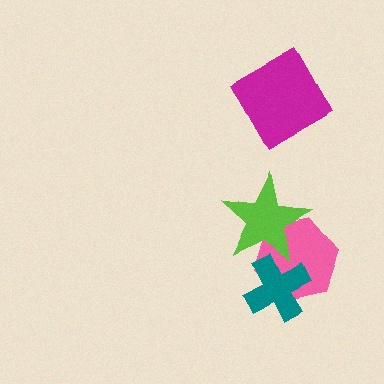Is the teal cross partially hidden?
Yes, it is partially covered by another shape.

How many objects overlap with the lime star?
2 objects overlap with the lime star.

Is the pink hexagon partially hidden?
Yes, it is partially covered by another shape.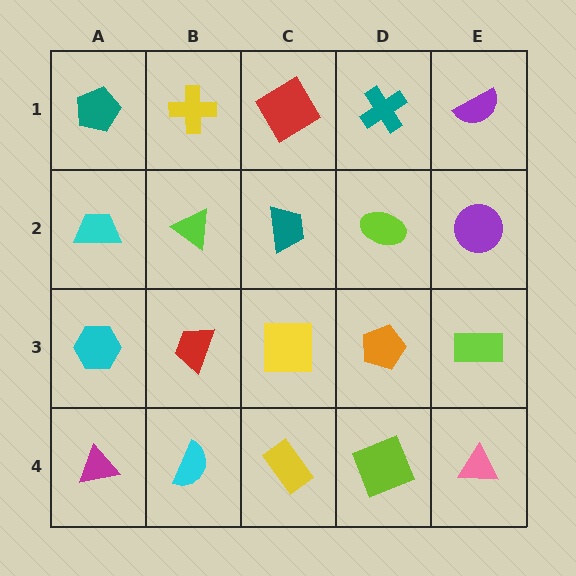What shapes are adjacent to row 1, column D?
A lime ellipse (row 2, column D), a red diamond (row 1, column C), a purple semicircle (row 1, column E).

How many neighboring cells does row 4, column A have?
2.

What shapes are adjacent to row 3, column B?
A lime triangle (row 2, column B), a cyan semicircle (row 4, column B), a cyan hexagon (row 3, column A), a yellow square (row 3, column C).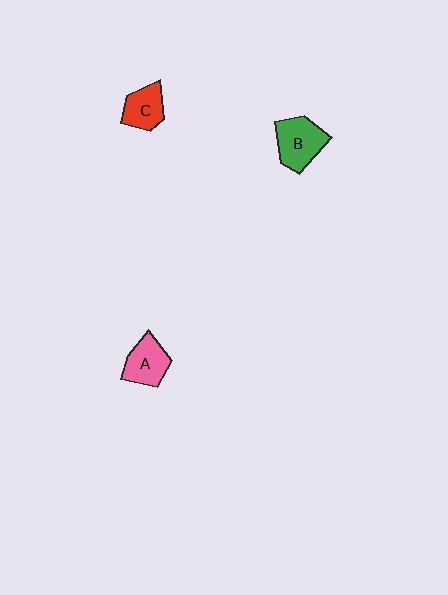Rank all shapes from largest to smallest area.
From largest to smallest: B (green), A (pink), C (red).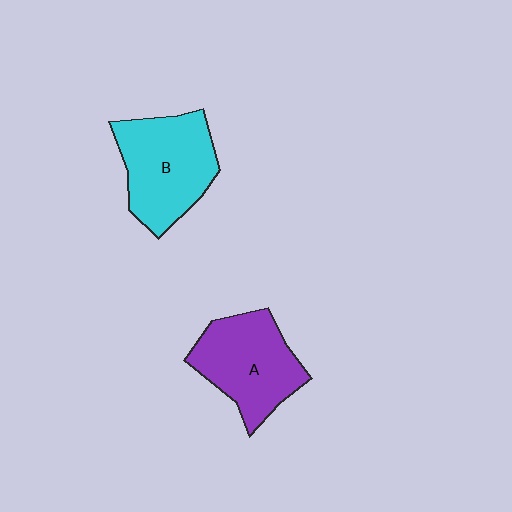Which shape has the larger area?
Shape B (cyan).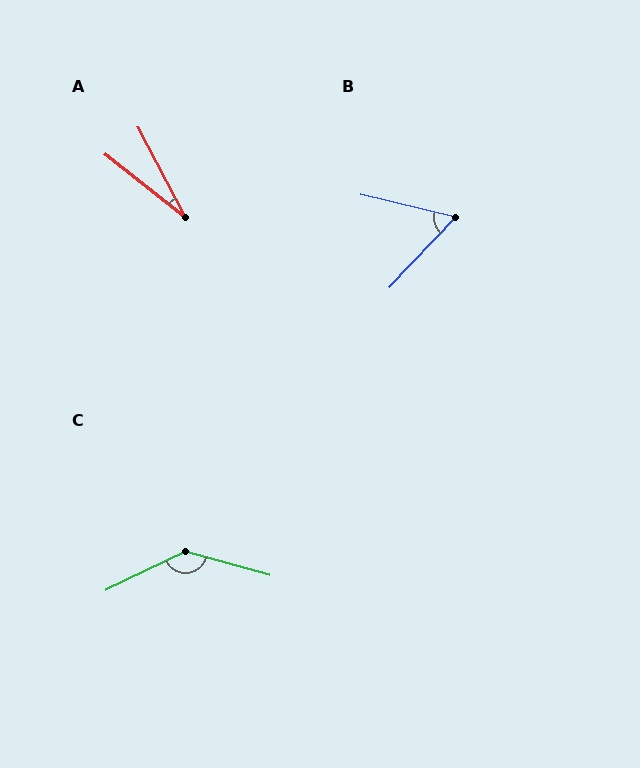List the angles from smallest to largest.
A (24°), B (60°), C (139°).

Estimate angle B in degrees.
Approximately 60 degrees.